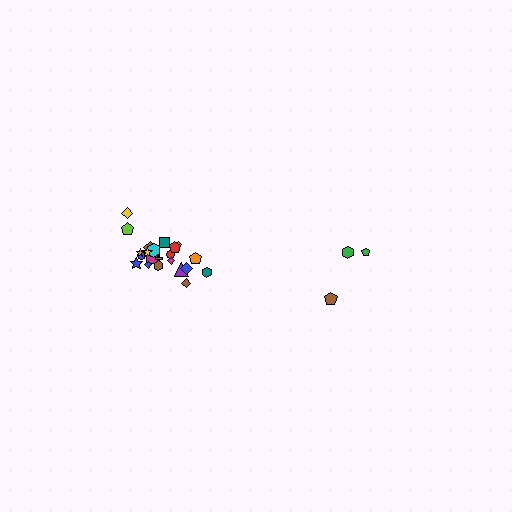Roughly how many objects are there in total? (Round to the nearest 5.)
Roughly 25 objects in total.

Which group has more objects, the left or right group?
The left group.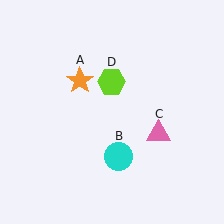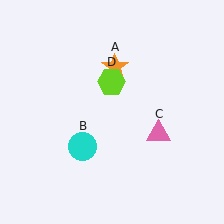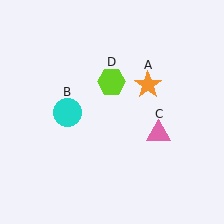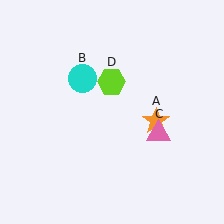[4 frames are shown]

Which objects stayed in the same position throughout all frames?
Pink triangle (object C) and lime hexagon (object D) remained stationary.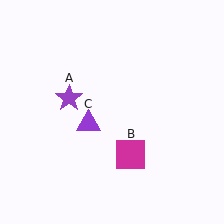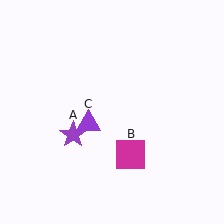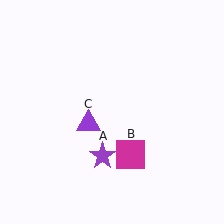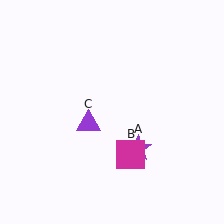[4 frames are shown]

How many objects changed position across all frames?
1 object changed position: purple star (object A).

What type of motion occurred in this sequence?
The purple star (object A) rotated counterclockwise around the center of the scene.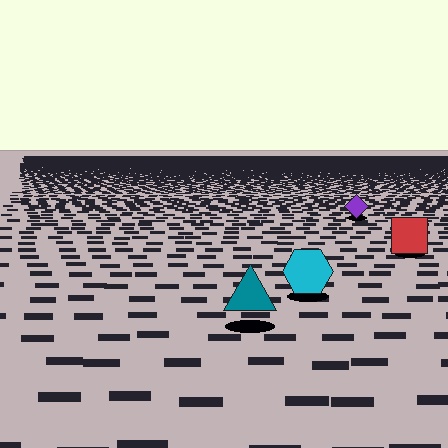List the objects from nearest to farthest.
From nearest to farthest: the teal triangle, the cyan hexagon, the red square, the purple diamond.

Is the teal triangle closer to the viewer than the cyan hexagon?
Yes. The teal triangle is closer — you can tell from the texture gradient: the ground texture is coarser near it.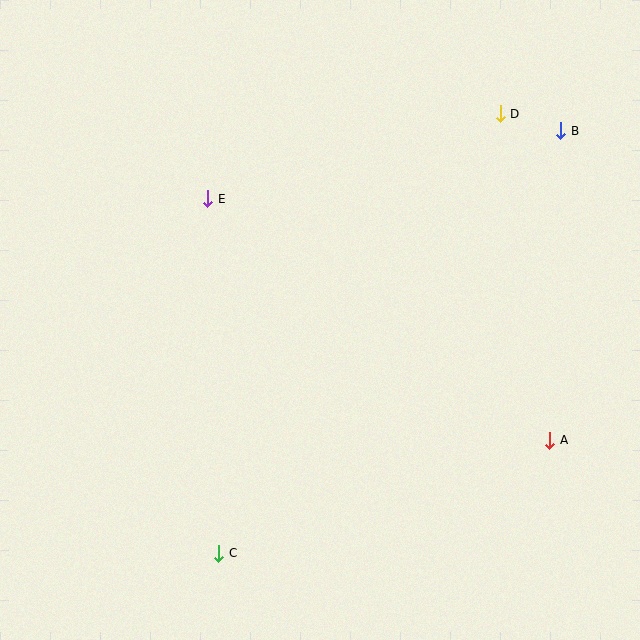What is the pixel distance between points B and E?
The distance between B and E is 359 pixels.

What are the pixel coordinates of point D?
Point D is at (500, 114).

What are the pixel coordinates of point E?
Point E is at (208, 199).